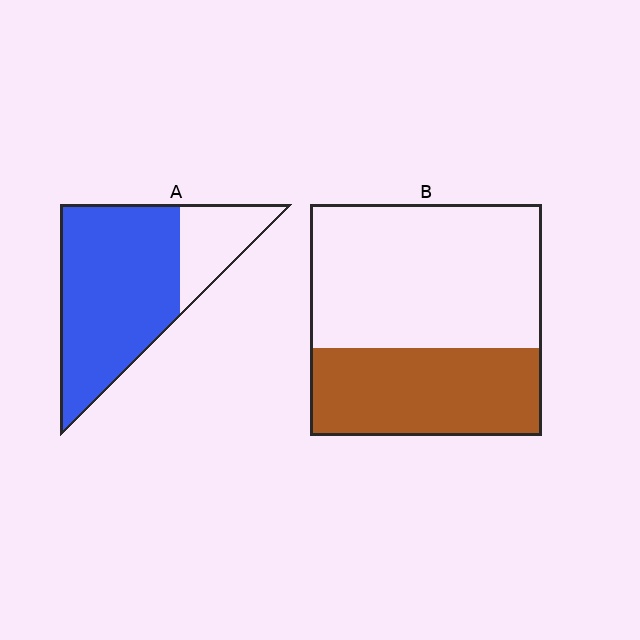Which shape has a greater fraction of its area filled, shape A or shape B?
Shape A.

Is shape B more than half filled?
No.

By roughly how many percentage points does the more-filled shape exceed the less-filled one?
By roughly 40 percentage points (A over B).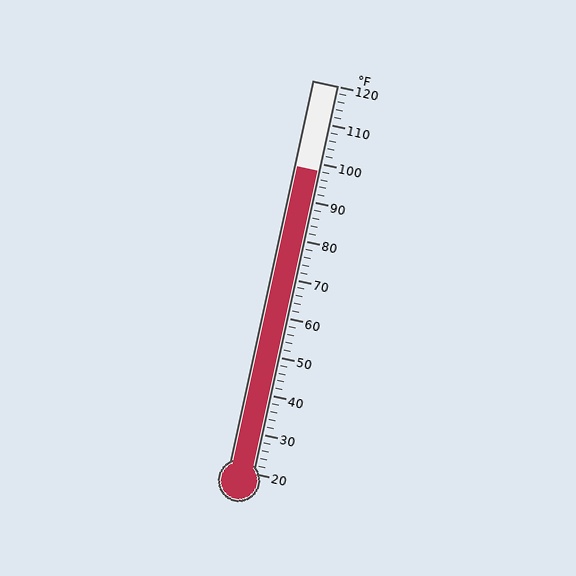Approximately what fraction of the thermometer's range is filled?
The thermometer is filled to approximately 80% of its range.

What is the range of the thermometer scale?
The thermometer scale ranges from 20°F to 120°F.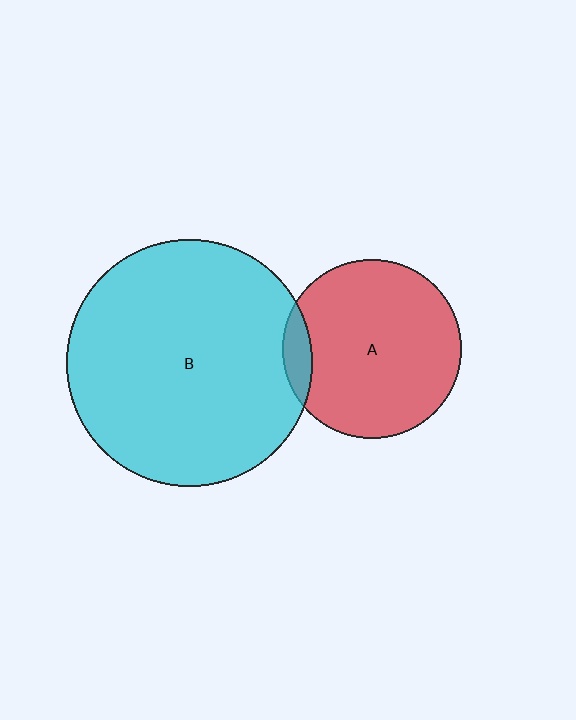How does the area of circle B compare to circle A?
Approximately 1.9 times.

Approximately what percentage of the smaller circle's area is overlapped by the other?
Approximately 10%.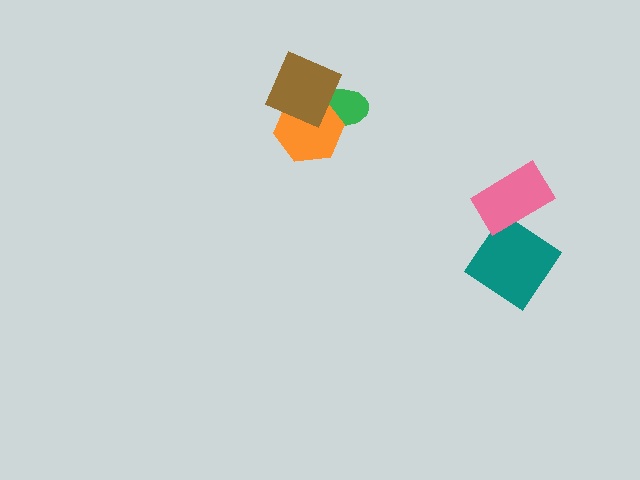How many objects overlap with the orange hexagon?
2 objects overlap with the orange hexagon.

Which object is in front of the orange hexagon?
The brown diamond is in front of the orange hexagon.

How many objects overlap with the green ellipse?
2 objects overlap with the green ellipse.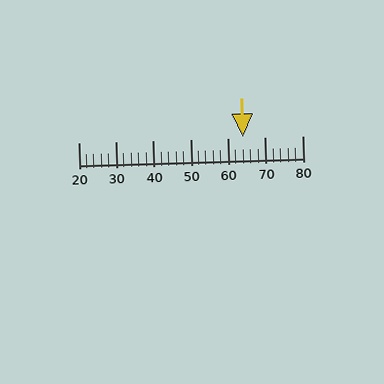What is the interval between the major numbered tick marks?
The major tick marks are spaced 10 units apart.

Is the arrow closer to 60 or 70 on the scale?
The arrow is closer to 60.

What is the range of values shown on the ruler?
The ruler shows values from 20 to 80.